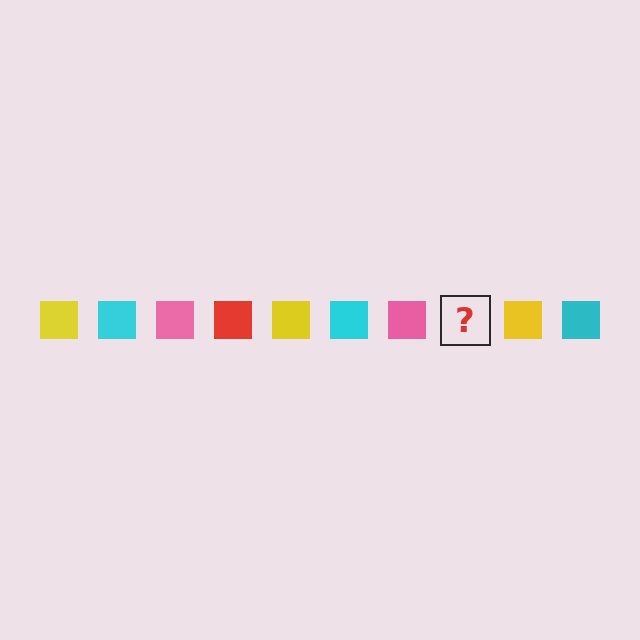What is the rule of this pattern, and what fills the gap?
The rule is that the pattern cycles through yellow, cyan, pink, red squares. The gap should be filled with a red square.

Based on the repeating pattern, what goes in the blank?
The blank should be a red square.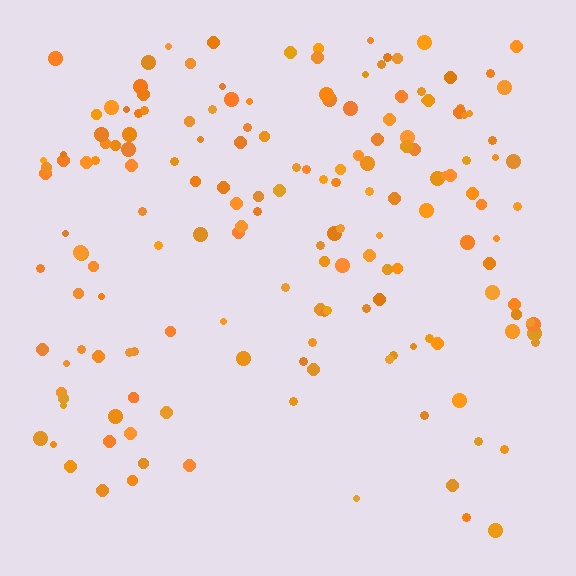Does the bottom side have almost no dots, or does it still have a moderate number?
Still a moderate number, just noticeably fewer than the top.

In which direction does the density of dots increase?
From bottom to top, with the top side densest.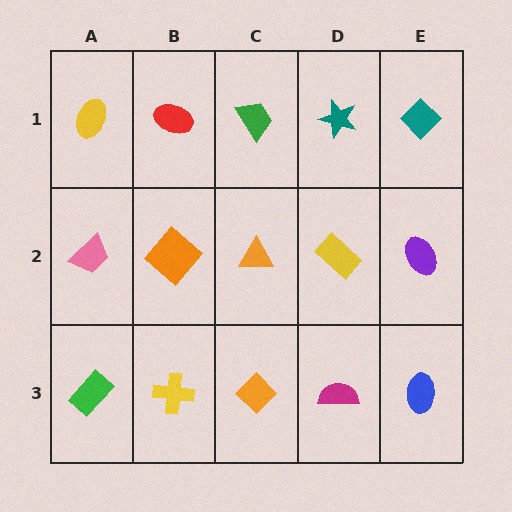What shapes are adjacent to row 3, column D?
A yellow rectangle (row 2, column D), an orange diamond (row 3, column C), a blue ellipse (row 3, column E).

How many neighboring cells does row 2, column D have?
4.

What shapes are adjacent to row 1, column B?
An orange diamond (row 2, column B), a yellow ellipse (row 1, column A), a green trapezoid (row 1, column C).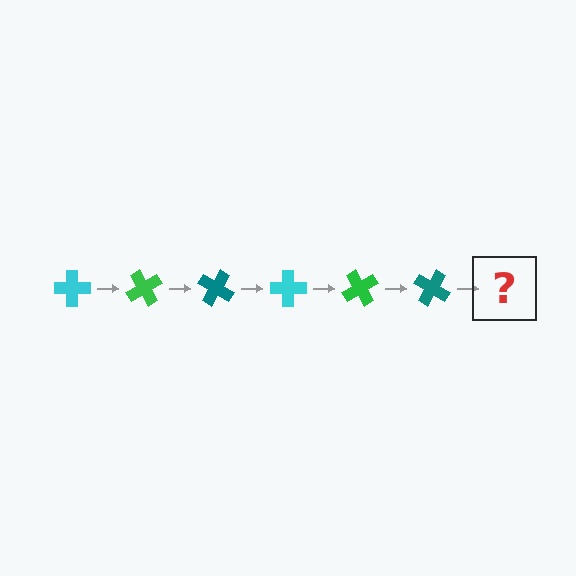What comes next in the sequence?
The next element should be a cyan cross, rotated 360 degrees from the start.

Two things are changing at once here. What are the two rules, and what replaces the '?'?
The two rules are that it rotates 60 degrees each step and the color cycles through cyan, green, and teal. The '?' should be a cyan cross, rotated 360 degrees from the start.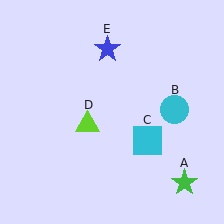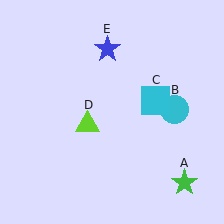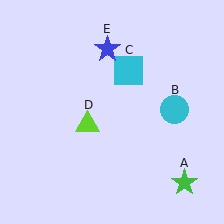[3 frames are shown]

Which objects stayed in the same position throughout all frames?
Green star (object A) and cyan circle (object B) and lime triangle (object D) and blue star (object E) remained stationary.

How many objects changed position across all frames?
1 object changed position: cyan square (object C).